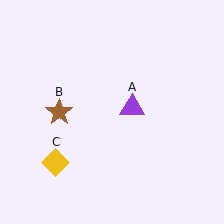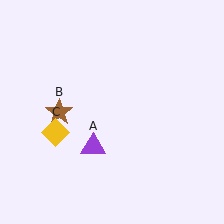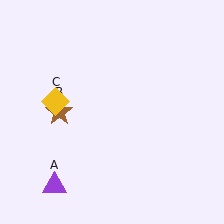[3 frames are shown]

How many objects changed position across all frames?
2 objects changed position: purple triangle (object A), yellow diamond (object C).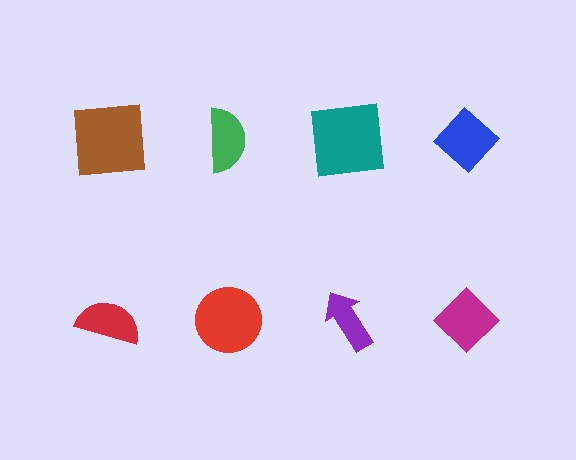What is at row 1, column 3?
A teal square.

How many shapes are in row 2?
4 shapes.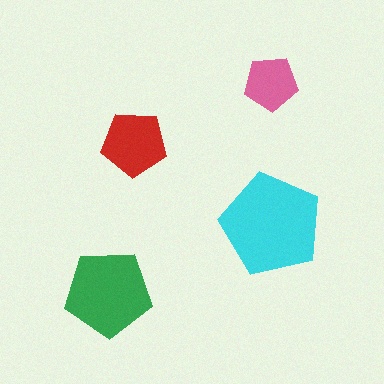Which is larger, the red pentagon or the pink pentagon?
The red one.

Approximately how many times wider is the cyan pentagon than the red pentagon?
About 1.5 times wider.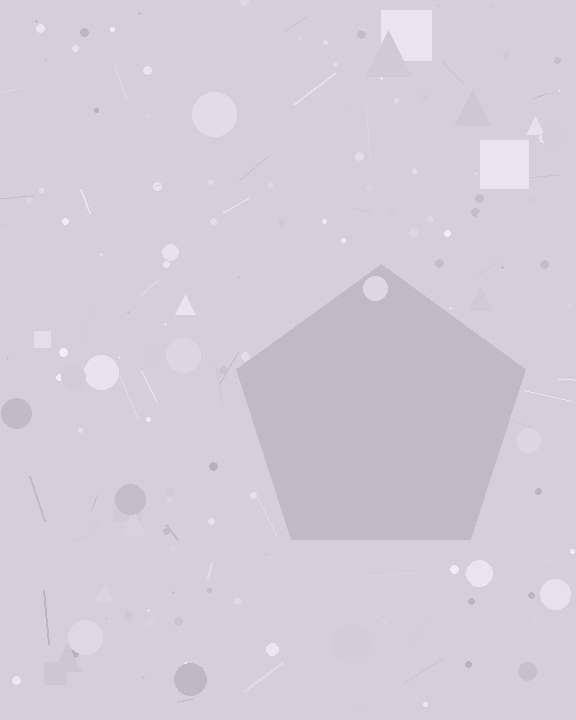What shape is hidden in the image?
A pentagon is hidden in the image.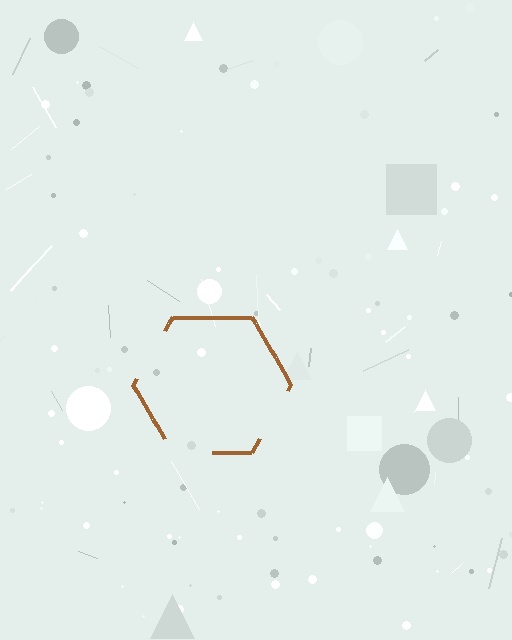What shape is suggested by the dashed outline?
The dashed outline suggests a hexagon.